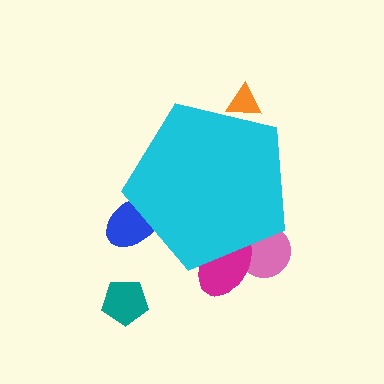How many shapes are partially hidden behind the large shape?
4 shapes are partially hidden.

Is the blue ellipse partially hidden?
Yes, the blue ellipse is partially hidden behind the cyan pentagon.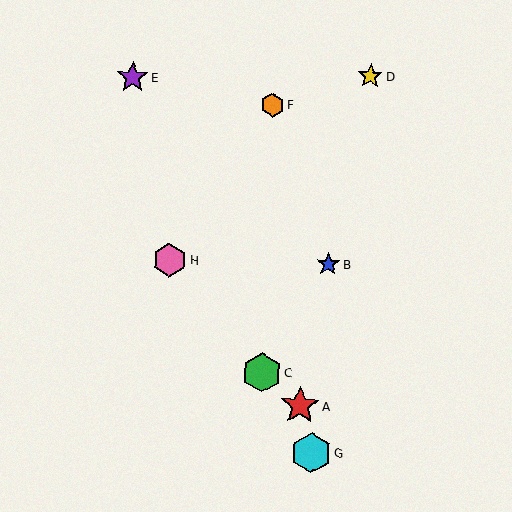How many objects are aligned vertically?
2 objects (C, F) are aligned vertically.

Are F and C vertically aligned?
Yes, both are at x≈272.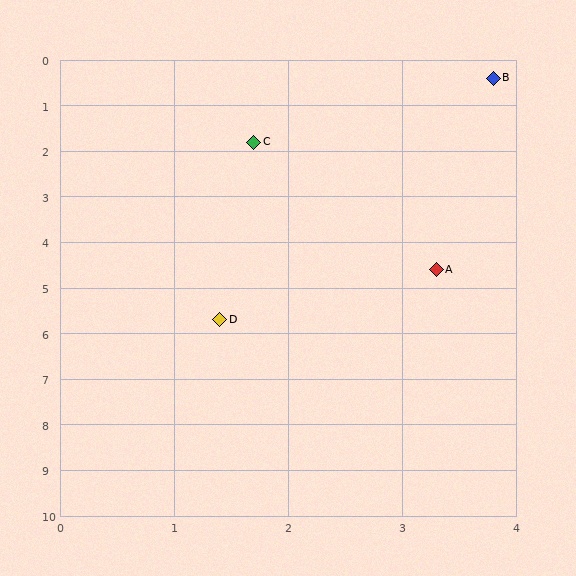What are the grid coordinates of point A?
Point A is at approximately (3.3, 4.6).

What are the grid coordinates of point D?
Point D is at approximately (1.4, 5.7).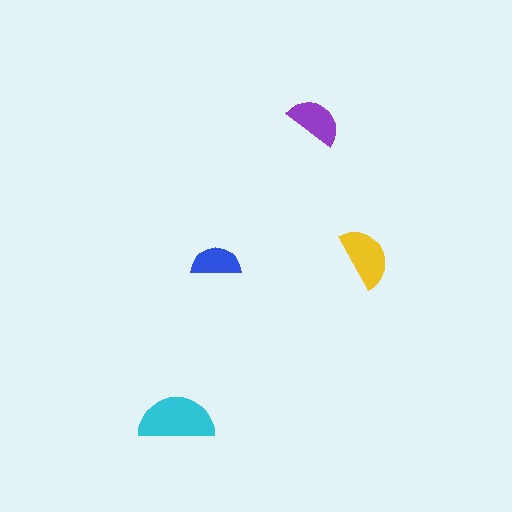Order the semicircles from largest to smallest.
the cyan one, the yellow one, the purple one, the blue one.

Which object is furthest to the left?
The cyan semicircle is leftmost.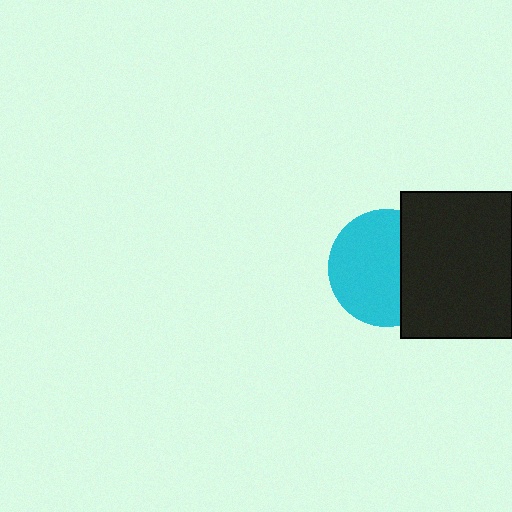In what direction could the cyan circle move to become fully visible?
The cyan circle could move left. That would shift it out from behind the black rectangle entirely.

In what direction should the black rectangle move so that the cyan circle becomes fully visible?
The black rectangle should move right. That is the shortest direction to clear the overlap and leave the cyan circle fully visible.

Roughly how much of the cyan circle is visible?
About half of it is visible (roughly 64%).